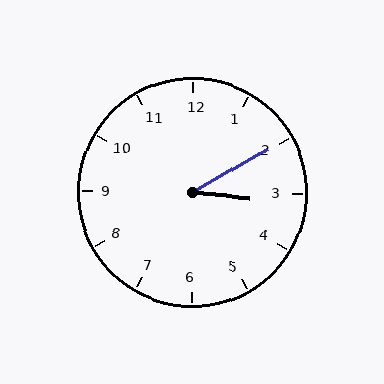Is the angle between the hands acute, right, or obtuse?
It is acute.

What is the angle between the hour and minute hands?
Approximately 35 degrees.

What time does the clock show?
3:10.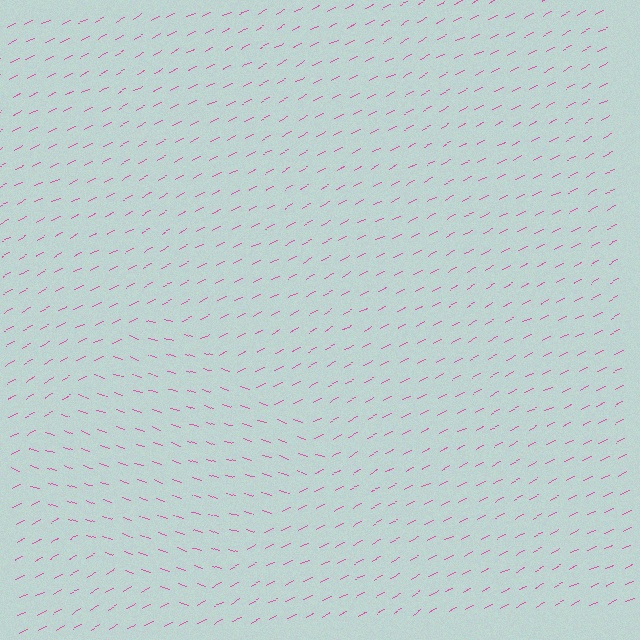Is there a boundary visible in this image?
Yes, there is a texture boundary formed by a change in line orientation.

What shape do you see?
I see a diamond.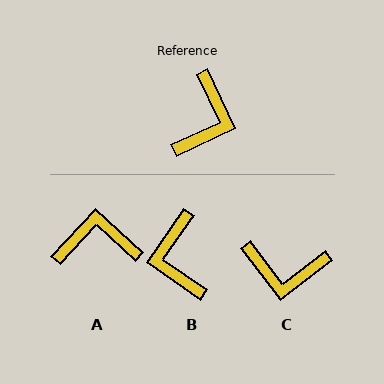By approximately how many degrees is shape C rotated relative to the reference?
Approximately 78 degrees clockwise.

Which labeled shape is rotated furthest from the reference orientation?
B, about 150 degrees away.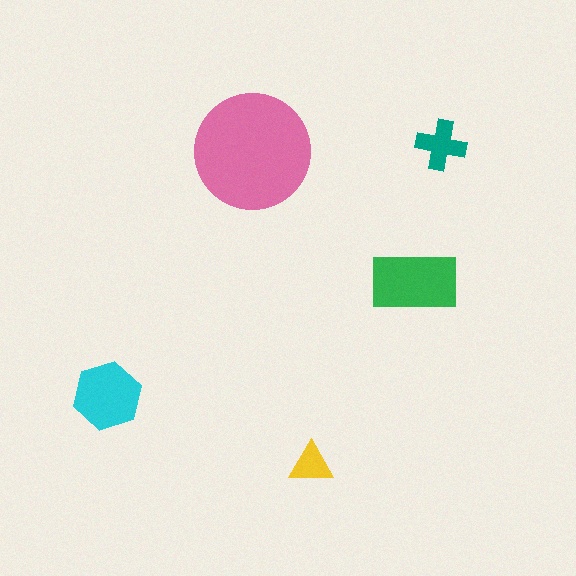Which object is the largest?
The pink circle.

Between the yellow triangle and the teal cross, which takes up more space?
The teal cross.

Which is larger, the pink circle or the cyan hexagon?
The pink circle.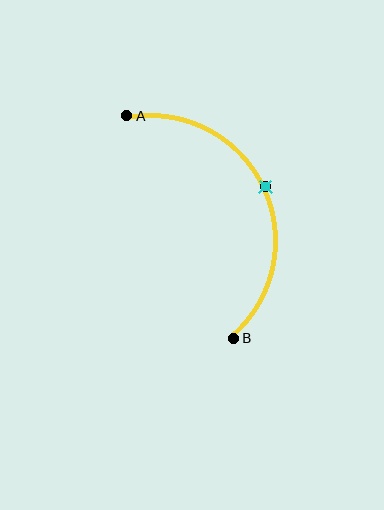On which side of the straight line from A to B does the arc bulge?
The arc bulges to the right of the straight line connecting A and B.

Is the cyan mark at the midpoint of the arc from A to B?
Yes. The cyan mark lies on the arc at equal arc-length from both A and B — it is the arc midpoint.